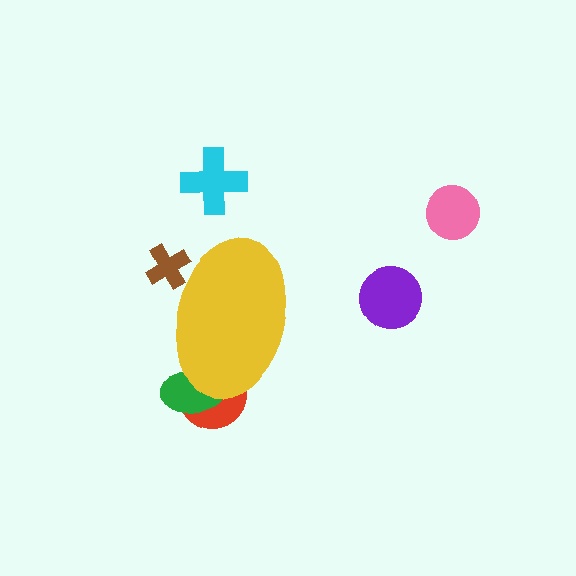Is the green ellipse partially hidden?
Yes, the green ellipse is partially hidden behind the yellow ellipse.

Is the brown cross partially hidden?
Yes, the brown cross is partially hidden behind the yellow ellipse.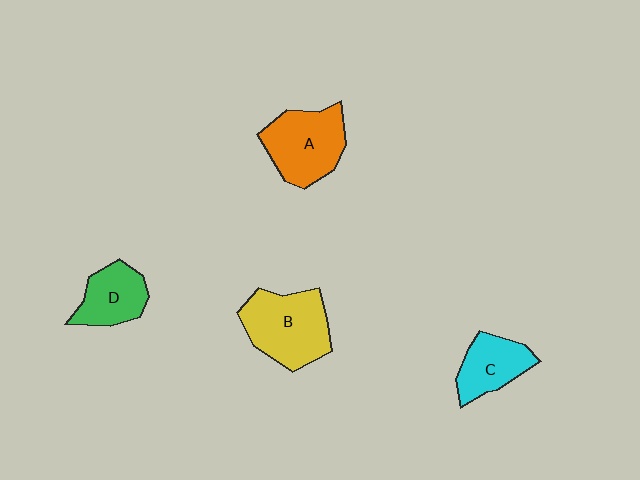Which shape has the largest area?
Shape B (yellow).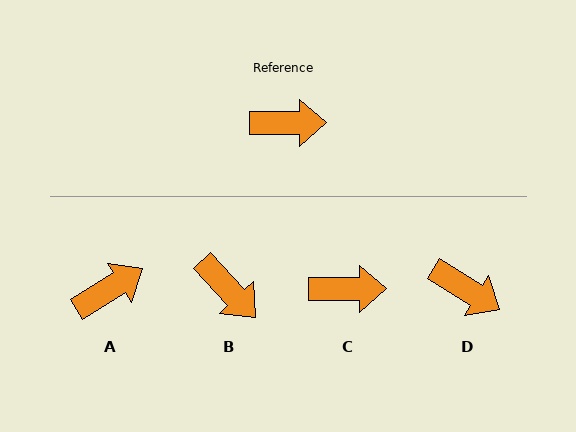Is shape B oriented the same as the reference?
No, it is off by about 47 degrees.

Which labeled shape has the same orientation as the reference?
C.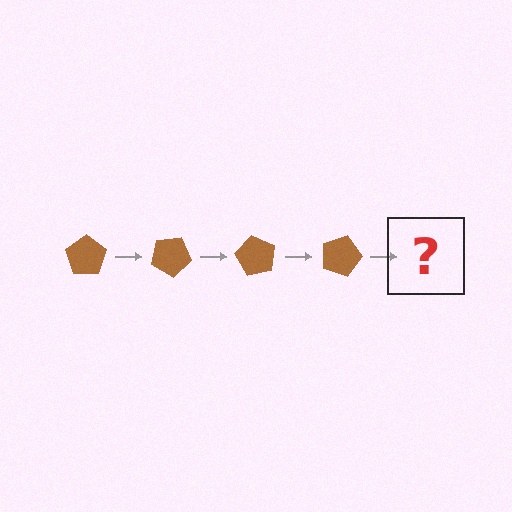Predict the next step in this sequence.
The next step is a brown pentagon rotated 120 degrees.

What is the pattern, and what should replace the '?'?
The pattern is that the pentagon rotates 30 degrees each step. The '?' should be a brown pentagon rotated 120 degrees.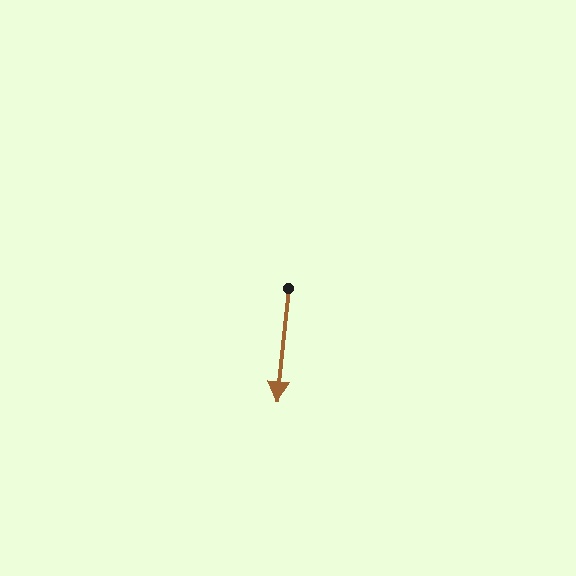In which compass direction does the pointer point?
South.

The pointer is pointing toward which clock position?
Roughly 6 o'clock.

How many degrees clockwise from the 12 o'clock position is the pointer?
Approximately 186 degrees.